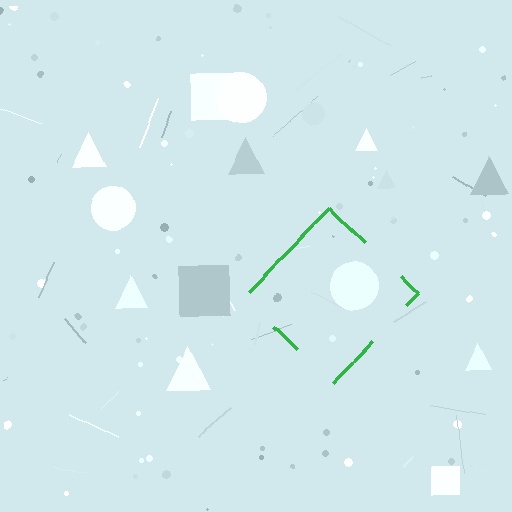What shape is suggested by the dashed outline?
The dashed outline suggests a diamond.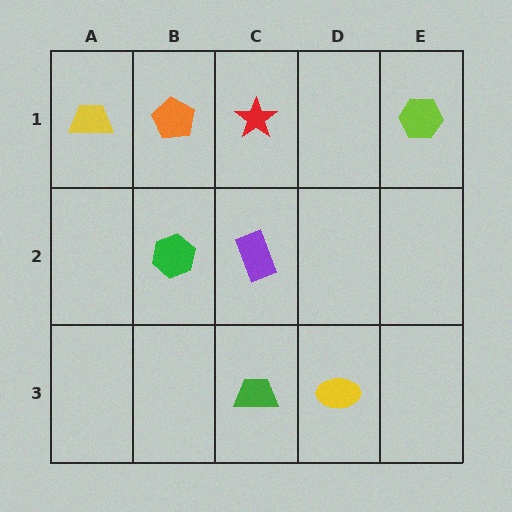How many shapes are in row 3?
2 shapes.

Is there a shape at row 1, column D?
No, that cell is empty.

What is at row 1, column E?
A lime hexagon.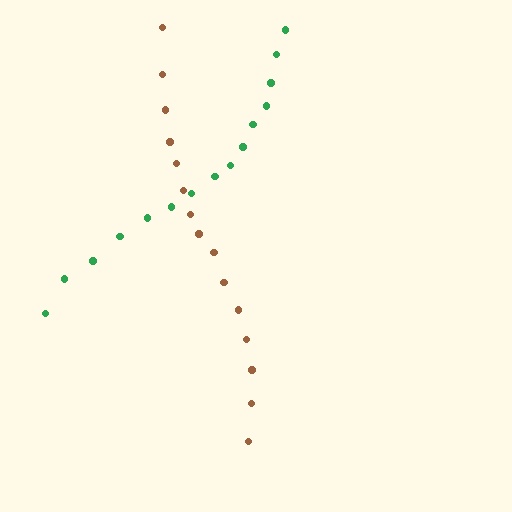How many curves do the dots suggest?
There are 2 distinct paths.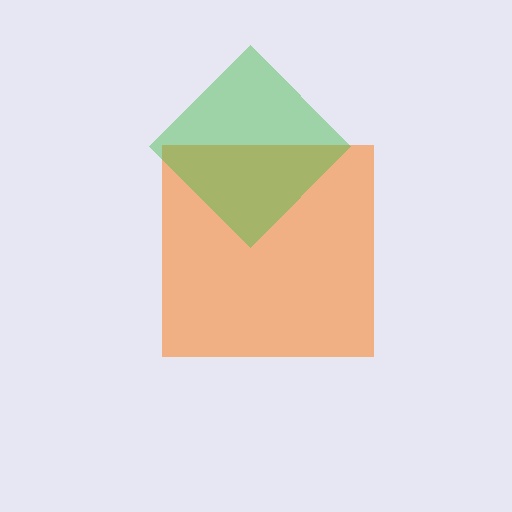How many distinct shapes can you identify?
There are 2 distinct shapes: an orange square, a green diamond.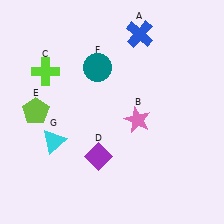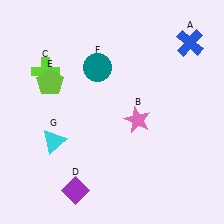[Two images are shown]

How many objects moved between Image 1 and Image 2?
3 objects moved between the two images.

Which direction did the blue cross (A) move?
The blue cross (A) moved right.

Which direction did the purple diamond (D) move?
The purple diamond (D) moved down.